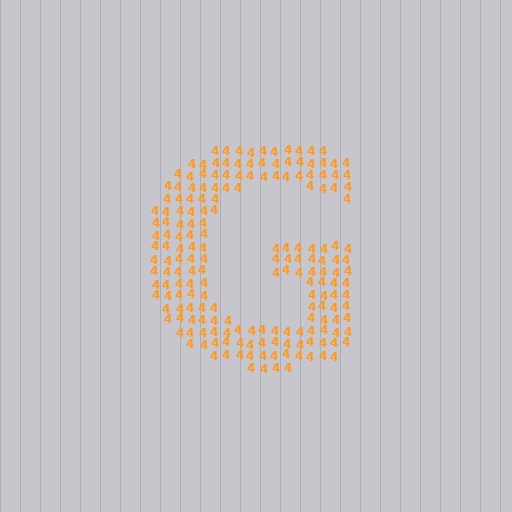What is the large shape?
The large shape is the letter G.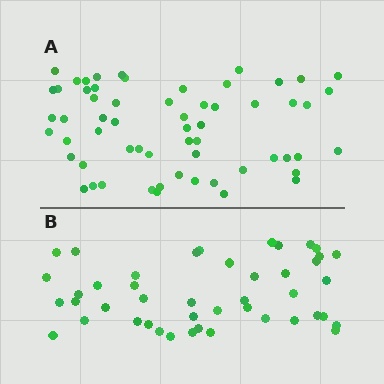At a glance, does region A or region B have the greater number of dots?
Region A (the top region) has more dots.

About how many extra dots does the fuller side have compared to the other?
Region A has approximately 15 more dots than region B.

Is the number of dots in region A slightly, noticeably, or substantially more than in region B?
Region A has noticeably more, but not dramatically so. The ratio is roughly 1.3 to 1.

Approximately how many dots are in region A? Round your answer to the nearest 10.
About 60 dots.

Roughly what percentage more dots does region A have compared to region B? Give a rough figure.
About 35% more.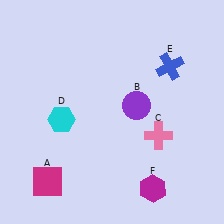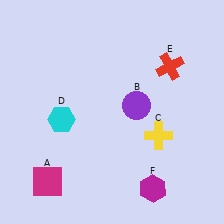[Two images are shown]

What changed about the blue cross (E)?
In Image 1, E is blue. In Image 2, it changed to red.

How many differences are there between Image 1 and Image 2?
There are 2 differences between the two images.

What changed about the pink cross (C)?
In Image 1, C is pink. In Image 2, it changed to yellow.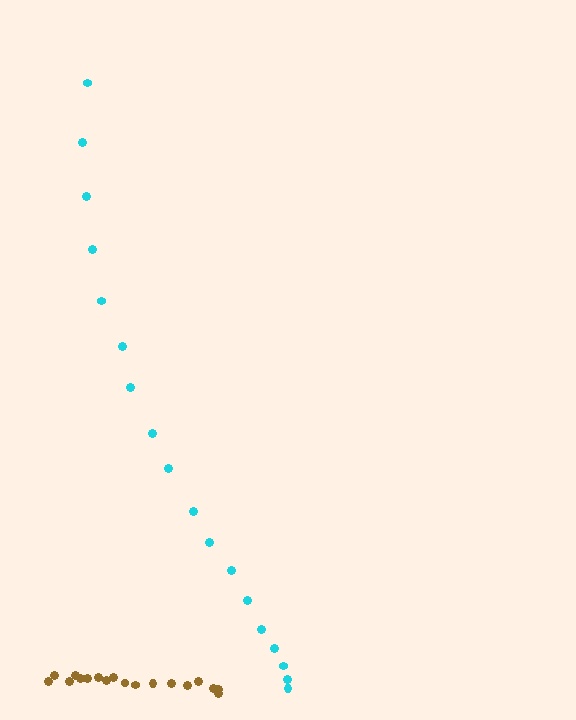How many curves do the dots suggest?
There are 2 distinct paths.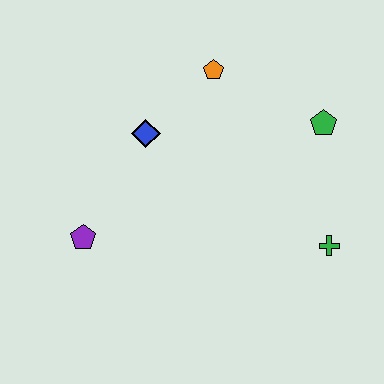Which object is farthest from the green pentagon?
The purple pentagon is farthest from the green pentagon.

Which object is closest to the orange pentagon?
The blue diamond is closest to the orange pentagon.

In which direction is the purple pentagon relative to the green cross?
The purple pentagon is to the left of the green cross.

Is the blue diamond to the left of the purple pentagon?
No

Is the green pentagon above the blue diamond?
Yes